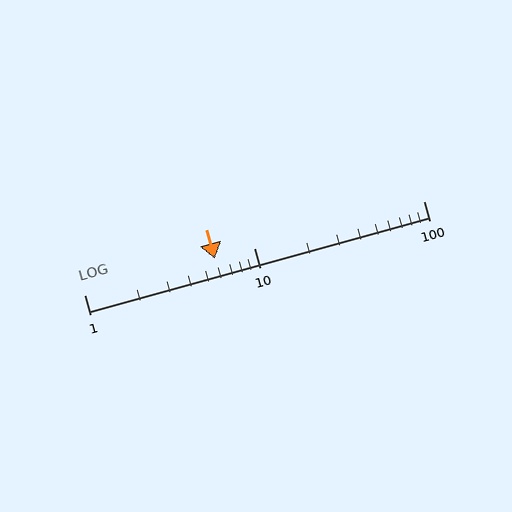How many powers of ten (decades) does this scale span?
The scale spans 2 decades, from 1 to 100.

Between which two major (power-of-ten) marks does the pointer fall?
The pointer is between 1 and 10.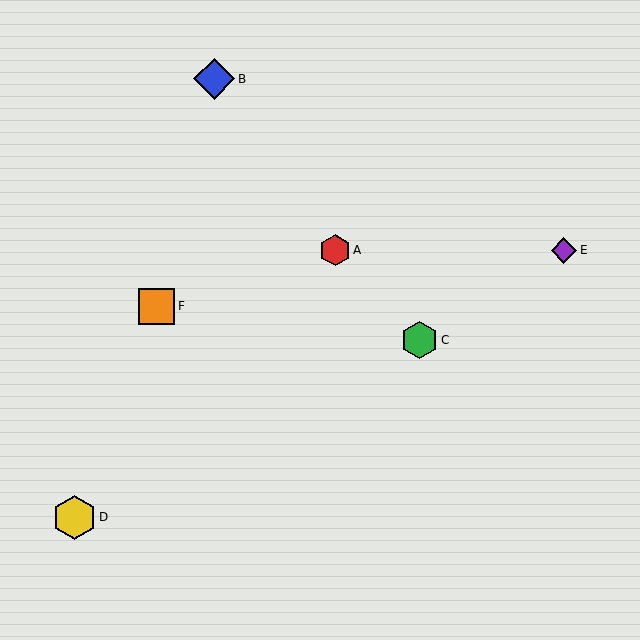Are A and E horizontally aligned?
Yes, both are at y≈250.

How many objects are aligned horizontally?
2 objects (A, E) are aligned horizontally.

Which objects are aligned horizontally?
Objects A, E are aligned horizontally.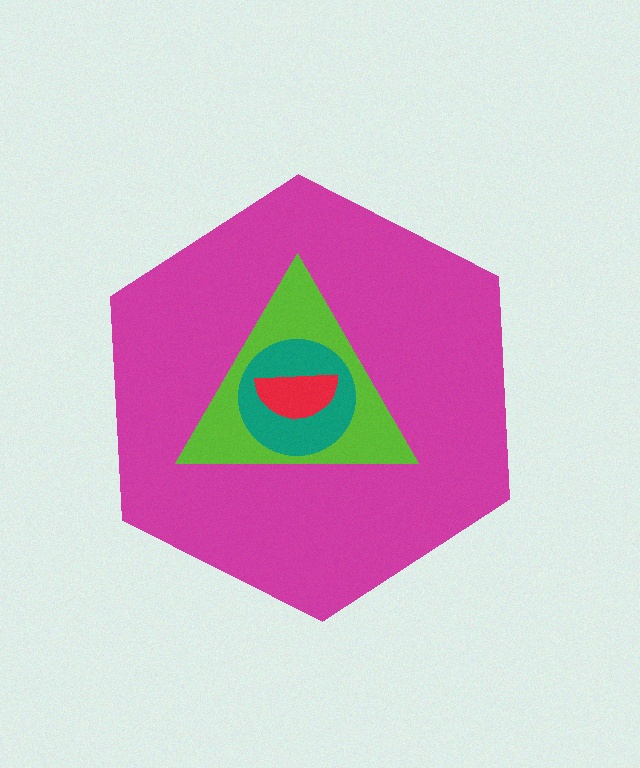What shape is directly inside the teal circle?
The red semicircle.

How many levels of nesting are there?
4.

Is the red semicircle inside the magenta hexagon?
Yes.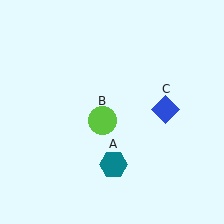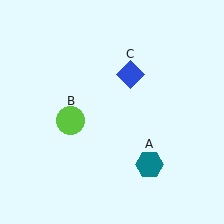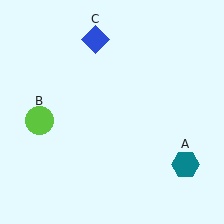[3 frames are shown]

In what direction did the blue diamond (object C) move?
The blue diamond (object C) moved up and to the left.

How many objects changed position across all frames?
3 objects changed position: teal hexagon (object A), lime circle (object B), blue diamond (object C).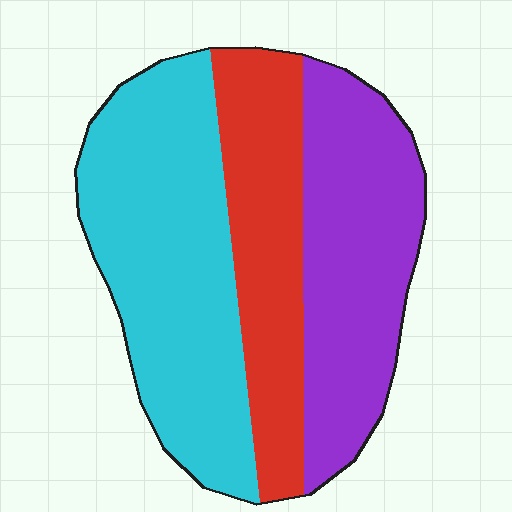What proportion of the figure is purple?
Purple covers 33% of the figure.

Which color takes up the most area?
Cyan, at roughly 40%.